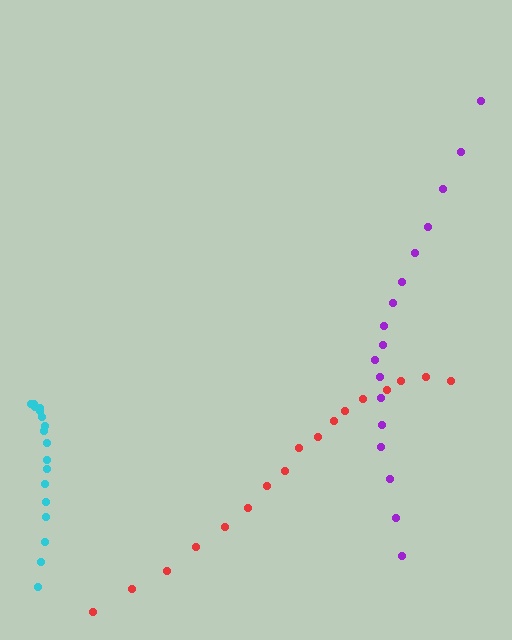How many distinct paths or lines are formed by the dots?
There are 3 distinct paths.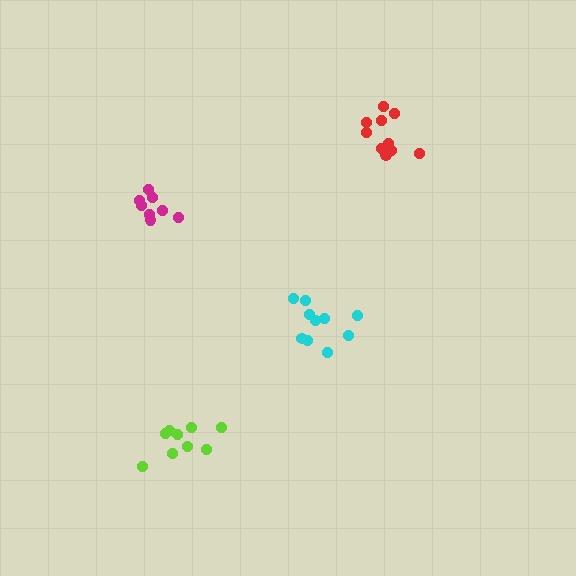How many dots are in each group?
Group 1: 8 dots, Group 2: 10 dots, Group 3: 9 dots, Group 4: 11 dots (38 total).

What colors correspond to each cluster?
The clusters are colored: magenta, cyan, lime, red.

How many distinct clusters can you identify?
There are 4 distinct clusters.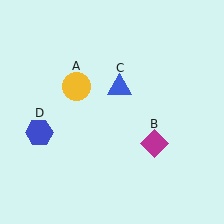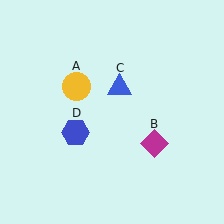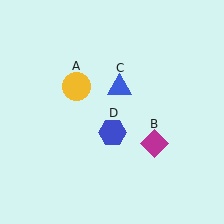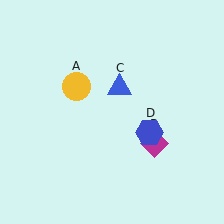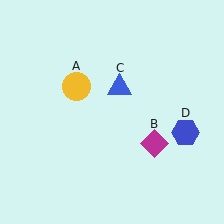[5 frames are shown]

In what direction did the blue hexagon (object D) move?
The blue hexagon (object D) moved right.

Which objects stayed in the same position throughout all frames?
Yellow circle (object A) and magenta diamond (object B) and blue triangle (object C) remained stationary.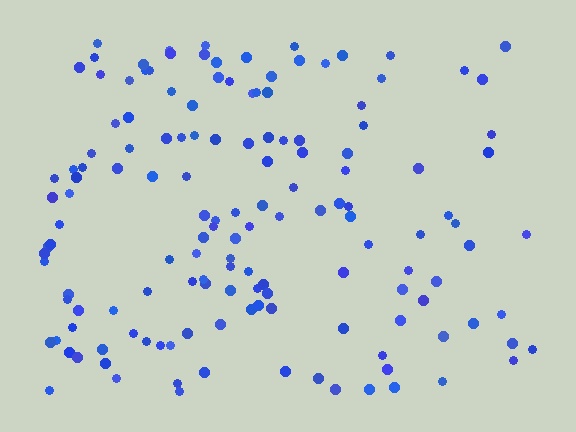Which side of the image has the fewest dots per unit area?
The right.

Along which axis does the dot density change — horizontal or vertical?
Horizontal.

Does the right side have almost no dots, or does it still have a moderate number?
Still a moderate number, just noticeably fewer than the left.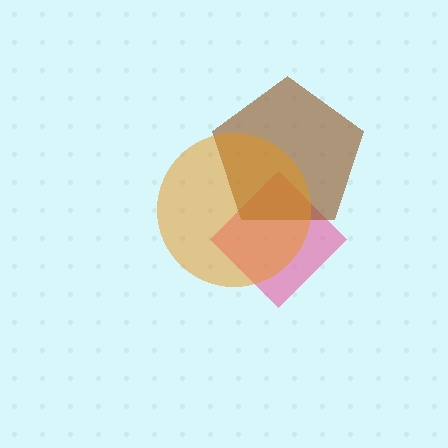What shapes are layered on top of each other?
The layered shapes are: a pink diamond, a brown pentagon, an orange circle.